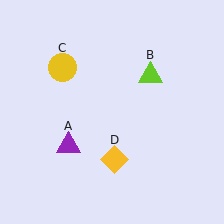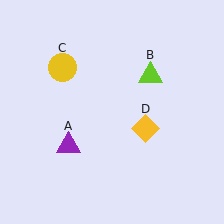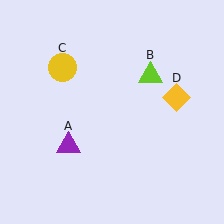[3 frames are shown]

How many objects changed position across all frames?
1 object changed position: yellow diamond (object D).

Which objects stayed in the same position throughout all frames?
Purple triangle (object A) and lime triangle (object B) and yellow circle (object C) remained stationary.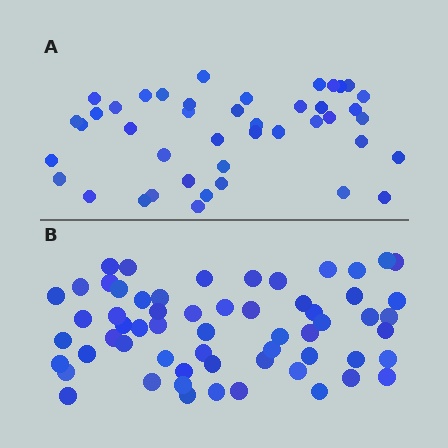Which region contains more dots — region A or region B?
Region B (the bottom region) has more dots.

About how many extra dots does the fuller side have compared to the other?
Region B has approximately 15 more dots than region A.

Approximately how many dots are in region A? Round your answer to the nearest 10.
About 40 dots. (The exact count is 43, which rounds to 40.)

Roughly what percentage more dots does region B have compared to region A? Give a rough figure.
About 40% more.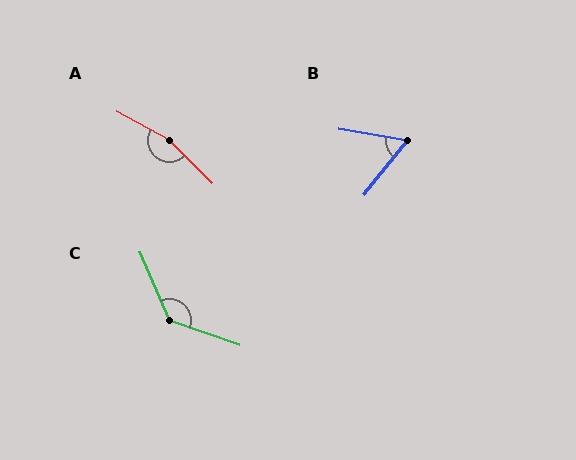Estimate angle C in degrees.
Approximately 132 degrees.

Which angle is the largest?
A, at approximately 164 degrees.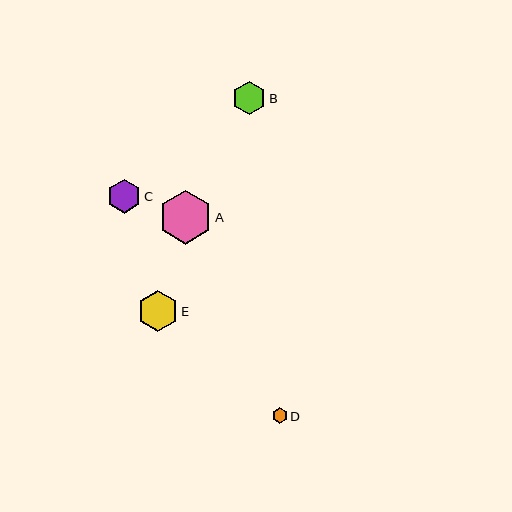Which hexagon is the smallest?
Hexagon D is the smallest with a size of approximately 15 pixels.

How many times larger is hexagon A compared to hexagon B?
Hexagon A is approximately 1.6 times the size of hexagon B.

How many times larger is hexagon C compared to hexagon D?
Hexagon C is approximately 2.2 times the size of hexagon D.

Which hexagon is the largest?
Hexagon A is the largest with a size of approximately 54 pixels.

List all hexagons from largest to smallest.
From largest to smallest: A, E, B, C, D.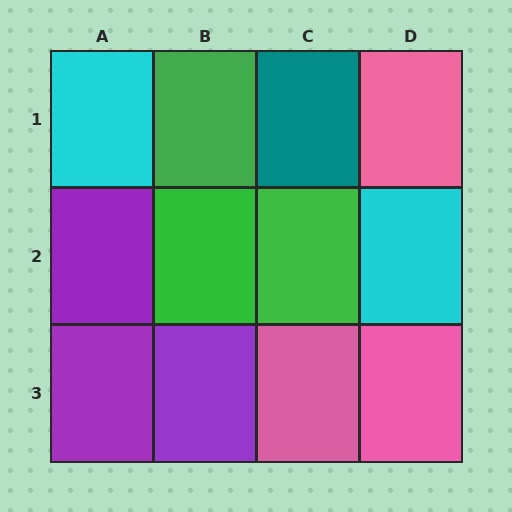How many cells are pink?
3 cells are pink.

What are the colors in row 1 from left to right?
Cyan, green, teal, pink.